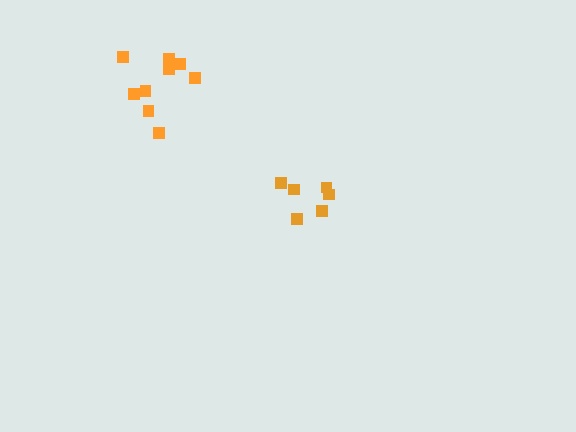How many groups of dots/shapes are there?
There are 2 groups.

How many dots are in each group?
Group 1: 6 dots, Group 2: 9 dots (15 total).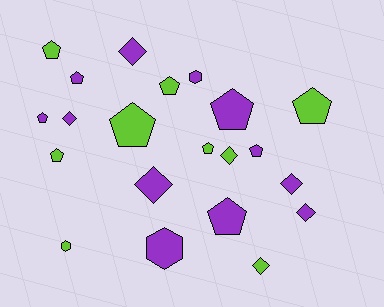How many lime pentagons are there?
There are 6 lime pentagons.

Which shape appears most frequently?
Pentagon, with 11 objects.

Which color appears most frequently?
Purple, with 12 objects.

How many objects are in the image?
There are 21 objects.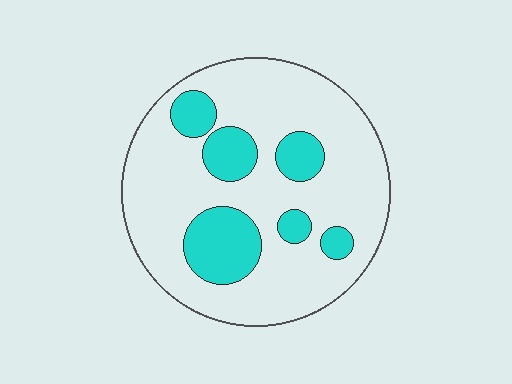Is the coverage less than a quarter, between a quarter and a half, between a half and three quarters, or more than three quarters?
Less than a quarter.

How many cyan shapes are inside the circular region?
6.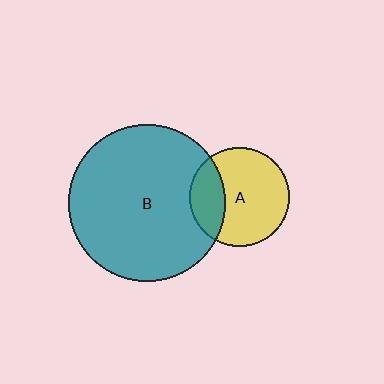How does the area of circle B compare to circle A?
Approximately 2.5 times.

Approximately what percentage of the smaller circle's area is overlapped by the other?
Approximately 25%.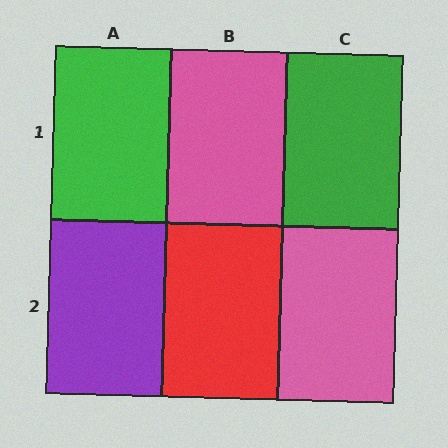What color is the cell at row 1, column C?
Green.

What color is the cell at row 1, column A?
Green.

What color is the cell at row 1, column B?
Pink.